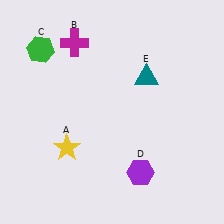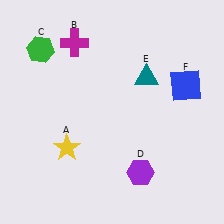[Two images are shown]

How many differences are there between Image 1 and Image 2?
There is 1 difference between the two images.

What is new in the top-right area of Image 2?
A blue square (F) was added in the top-right area of Image 2.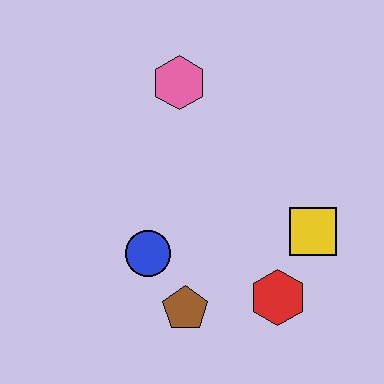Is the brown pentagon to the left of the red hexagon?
Yes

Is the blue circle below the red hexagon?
No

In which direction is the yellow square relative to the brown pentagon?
The yellow square is to the right of the brown pentagon.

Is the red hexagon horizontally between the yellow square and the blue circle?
Yes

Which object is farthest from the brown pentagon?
The pink hexagon is farthest from the brown pentagon.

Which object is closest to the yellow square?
The red hexagon is closest to the yellow square.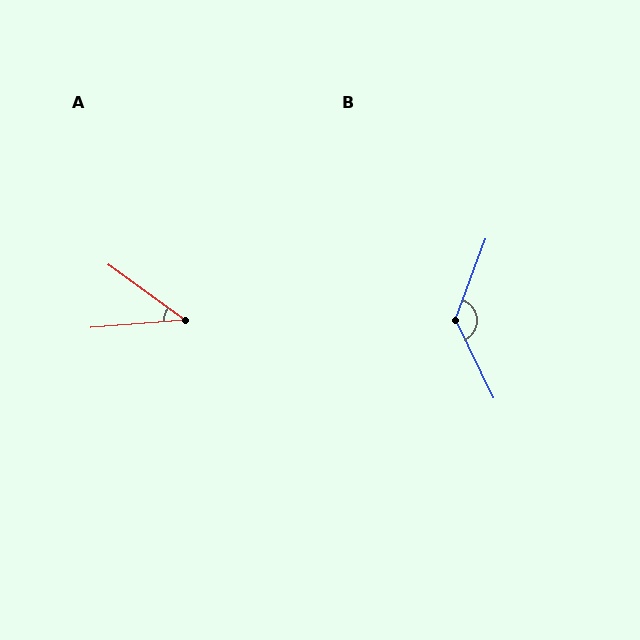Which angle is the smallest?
A, at approximately 41 degrees.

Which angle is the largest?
B, at approximately 134 degrees.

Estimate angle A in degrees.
Approximately 41 degrees.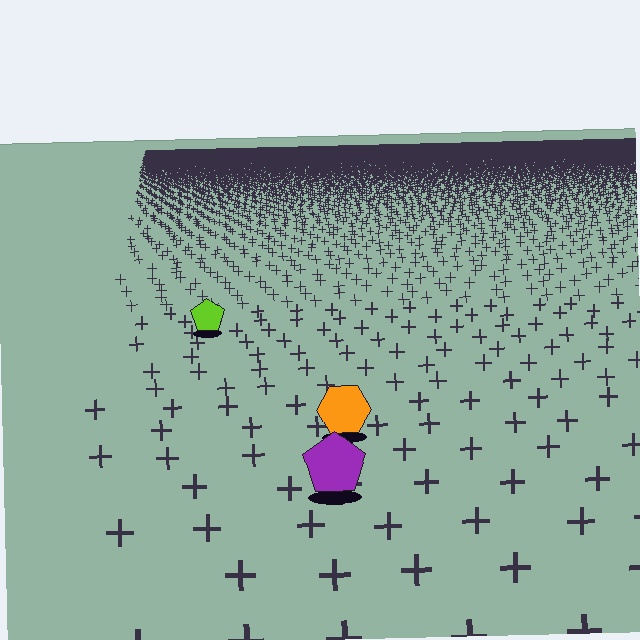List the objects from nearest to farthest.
From nearest to farthest: the purple pentagon, the orange hexagon, the lime pentagon.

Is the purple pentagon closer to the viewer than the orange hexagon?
Yes. The purple pentagon is closer — you can tell from the texture gradient: the ground texture is coarser near it.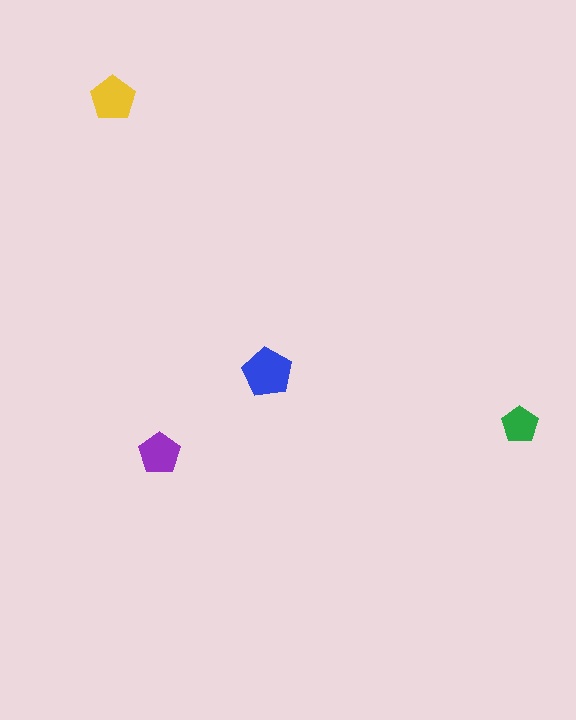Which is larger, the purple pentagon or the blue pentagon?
The blue one.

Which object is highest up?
The yellow pentagon is topmost.